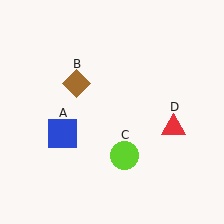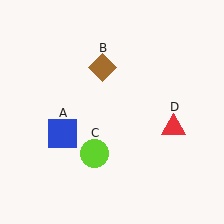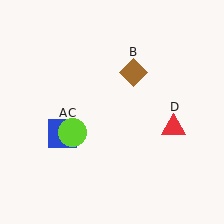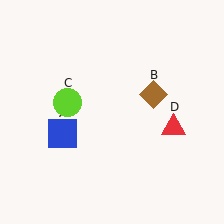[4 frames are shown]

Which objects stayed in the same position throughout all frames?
Blue square (object A) and red triangle (object D) remained stationary.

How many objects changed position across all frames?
2 objects changed position: brown diamond (object B), lime circle (object C).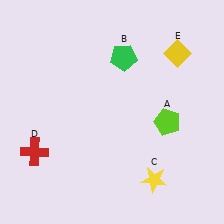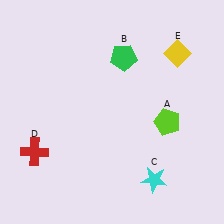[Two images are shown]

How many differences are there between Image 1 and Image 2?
There is 1 difference between the two images.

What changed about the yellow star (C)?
In Image 1, C is yellow. In Image 2, it changed to cyan.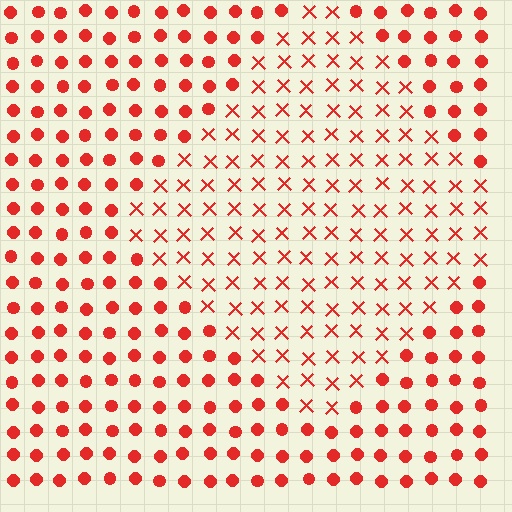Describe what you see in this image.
The image is filled with small red elements arranged in a uniform grid. A diamond-shaped region contains X marks, while the surrounding area contains circles. The boundary is defined purely by the change in element shape.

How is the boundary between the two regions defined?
The boundary is defined by a change in element shape: X marks inside vs. circles outside. All elements share the same color and spacing.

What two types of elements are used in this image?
The image uses X marks inside the diamond region and circles outside it.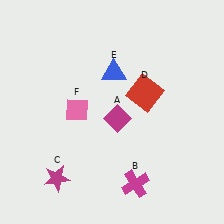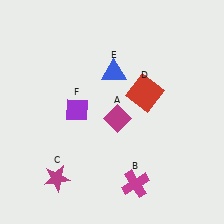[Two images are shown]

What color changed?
The diamond (F) changed from pink in Image 1 to purple in Image 2.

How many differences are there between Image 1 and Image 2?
There is 1 difference between the two images.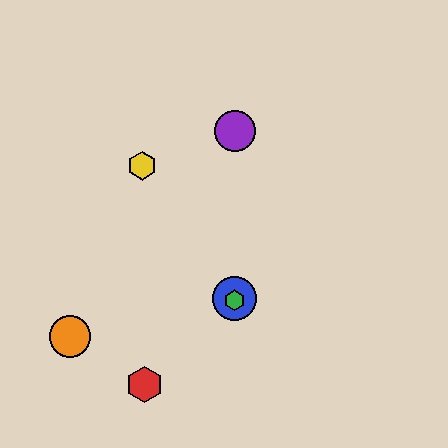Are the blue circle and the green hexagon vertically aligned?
Yes, both are at x≈235.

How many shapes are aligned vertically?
3 shapes (the blue circle, the green hexagon, the purple circle) are aligned vertically.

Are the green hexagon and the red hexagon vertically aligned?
No, the green hexagon is at x≈235 and the red hexagon is at x≈144.